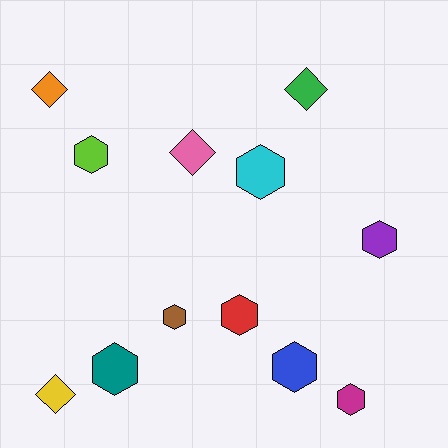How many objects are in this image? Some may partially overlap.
There are 12 objects.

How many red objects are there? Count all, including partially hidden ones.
There is 1 red object.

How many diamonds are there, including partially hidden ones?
There are 4 diamonds.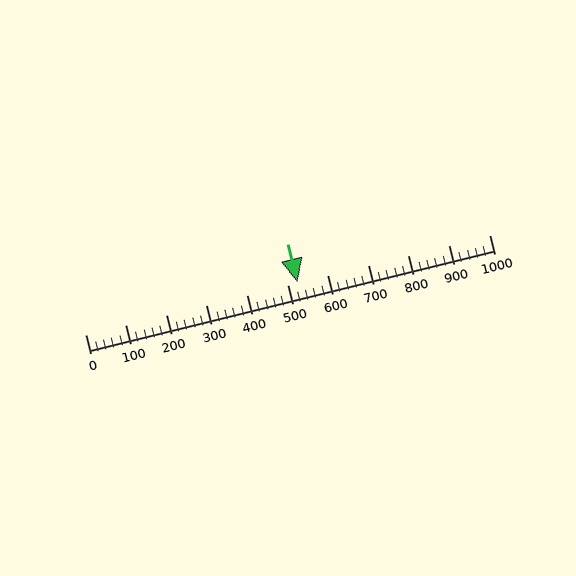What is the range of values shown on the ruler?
The ruler shows values from 0 to 1000.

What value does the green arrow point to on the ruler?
The green arrow points to approximately 526.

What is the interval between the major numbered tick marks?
The major tick marks are spaced 100 units apart.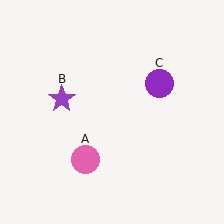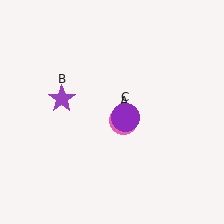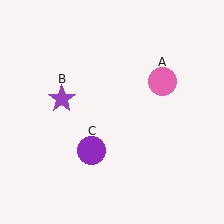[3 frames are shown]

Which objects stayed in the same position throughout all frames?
Purple star (object B) remained stationary.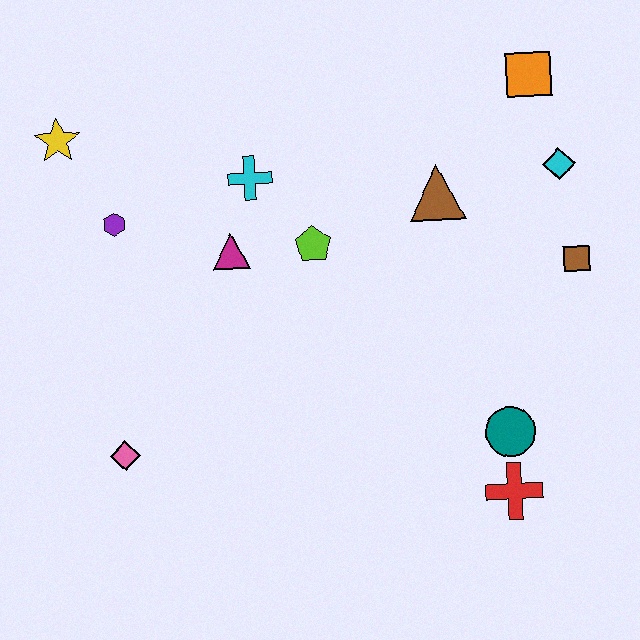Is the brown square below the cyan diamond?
Yes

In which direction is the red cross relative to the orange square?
The red cross is below the orange square.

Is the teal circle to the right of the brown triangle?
Yes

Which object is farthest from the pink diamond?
The orange square is farthest from the pink diamond.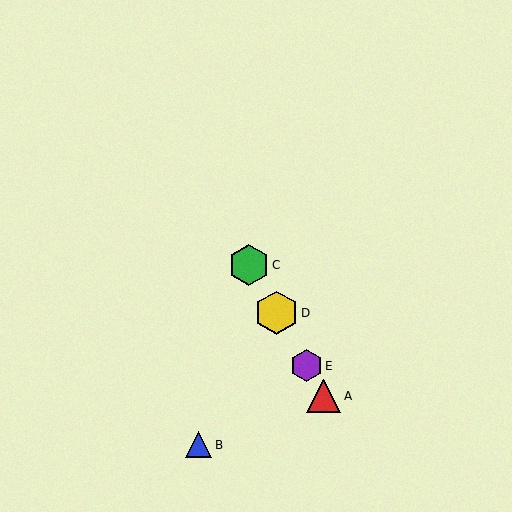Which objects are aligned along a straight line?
Objects A, C, D, E are aligned along a straight line.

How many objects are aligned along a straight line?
4 objects (A, C, D, E) are aligned along a straight line.